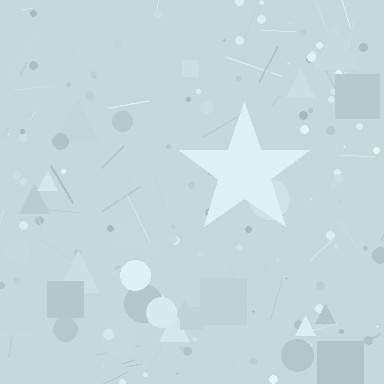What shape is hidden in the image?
A star is hidden in the image.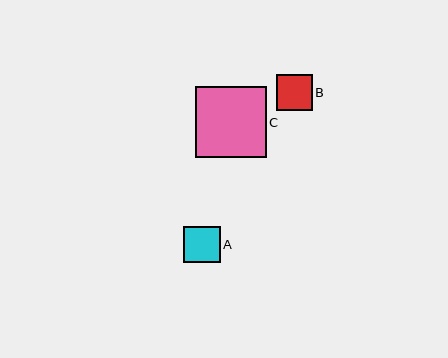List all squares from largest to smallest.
From largest to smallest: C, A, B.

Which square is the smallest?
Square B is the smallest with a size of approximately 36 pixels.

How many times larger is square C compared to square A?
Square C is approximately 1.9 times the size of square A.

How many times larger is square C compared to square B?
Square C is approximately 2.0 times the size of square B.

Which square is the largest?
Square C is the largest with a size of approximately 71 pixels.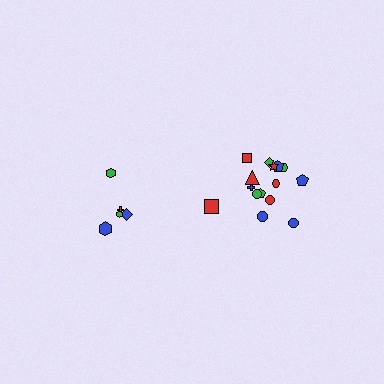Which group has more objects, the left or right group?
The right group.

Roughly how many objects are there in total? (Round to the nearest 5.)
Roughly 20 objects in total.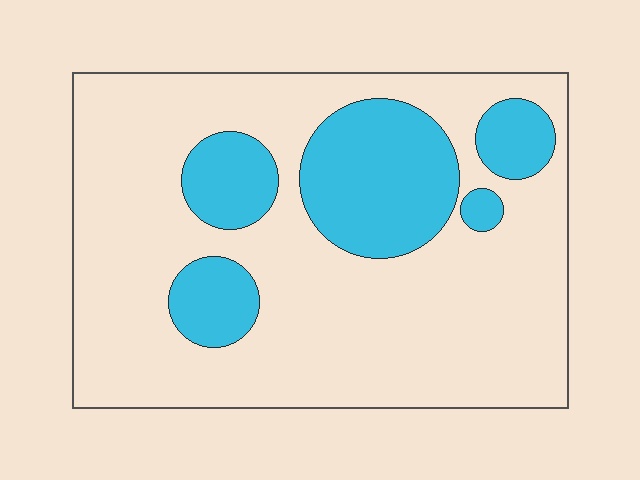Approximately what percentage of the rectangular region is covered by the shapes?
Approximately 25%.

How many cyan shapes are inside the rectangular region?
5.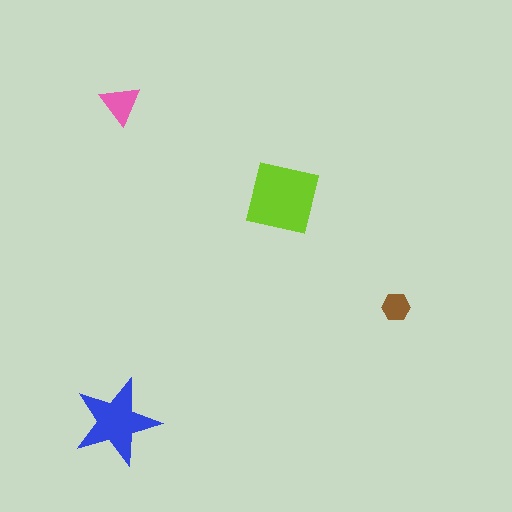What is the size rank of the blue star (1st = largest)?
2nd.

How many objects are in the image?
There are 4 objects in the image.